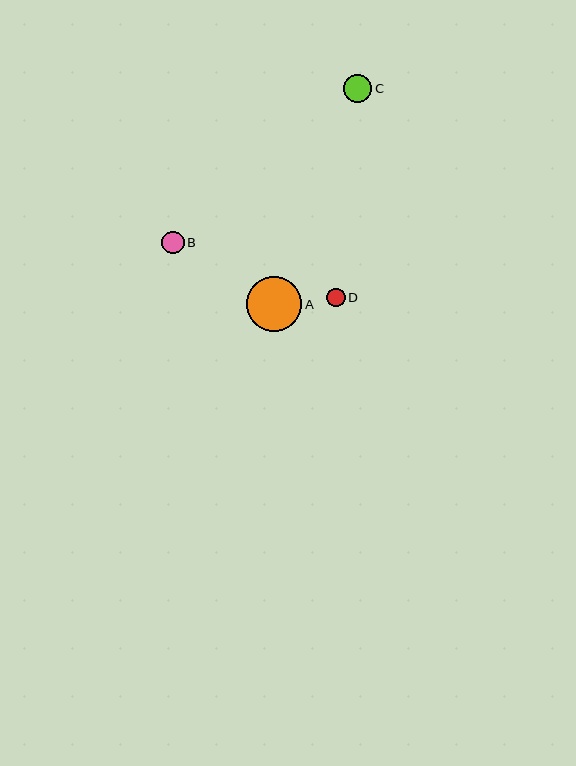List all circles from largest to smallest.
From largest to smallest: A, C, B, D.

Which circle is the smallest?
Circle D is the smallest with a size of approximately 18 pixels.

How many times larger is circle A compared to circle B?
Circle A is approximately 2.5 times the size of circle B.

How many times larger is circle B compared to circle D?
Circle B is approximately 1.2 times the size of circle D.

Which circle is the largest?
Circle A is the largest with a size of approximately 55 pixels.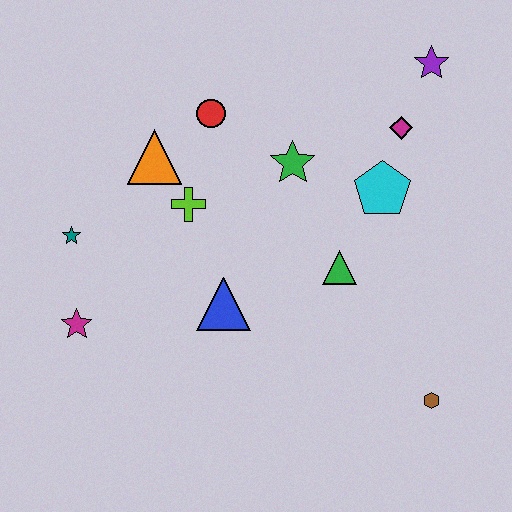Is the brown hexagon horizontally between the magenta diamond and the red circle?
No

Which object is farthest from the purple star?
The magenta star is farthest from the purple star.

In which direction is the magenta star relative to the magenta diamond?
The magenta star is to the left of the magenta diamond.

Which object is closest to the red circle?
The orange triangle is closest to the red circle.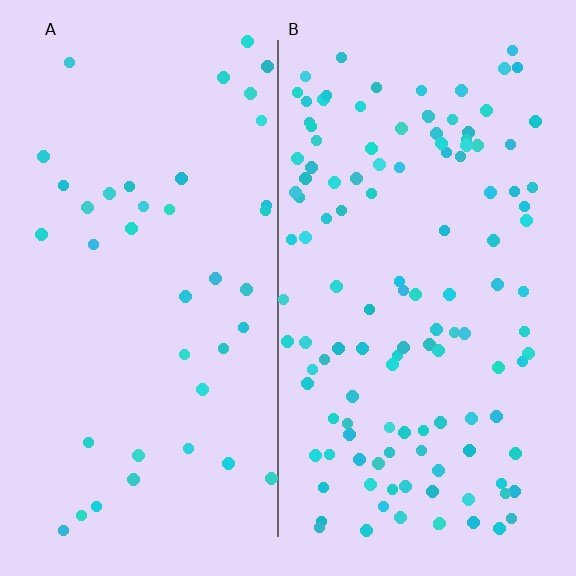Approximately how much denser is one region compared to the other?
Approximately 3.1× — region B over region A.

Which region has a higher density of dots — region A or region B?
B (the right).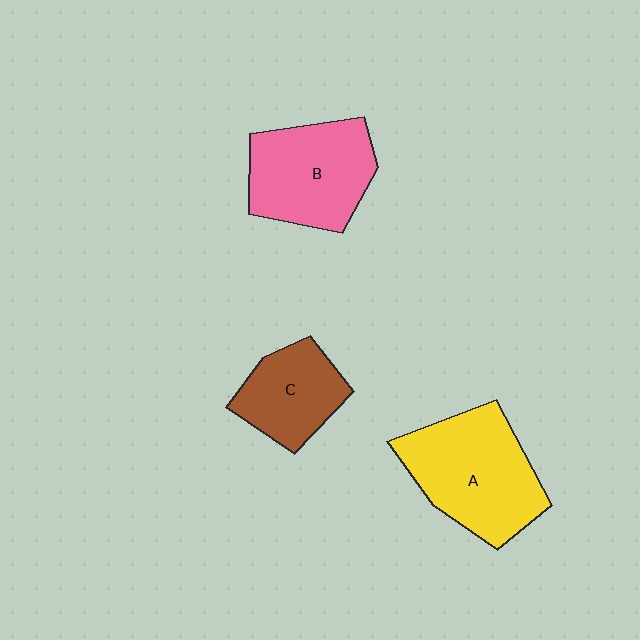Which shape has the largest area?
Shape A (yellow).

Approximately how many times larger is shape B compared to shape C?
Approximately 1.4 times.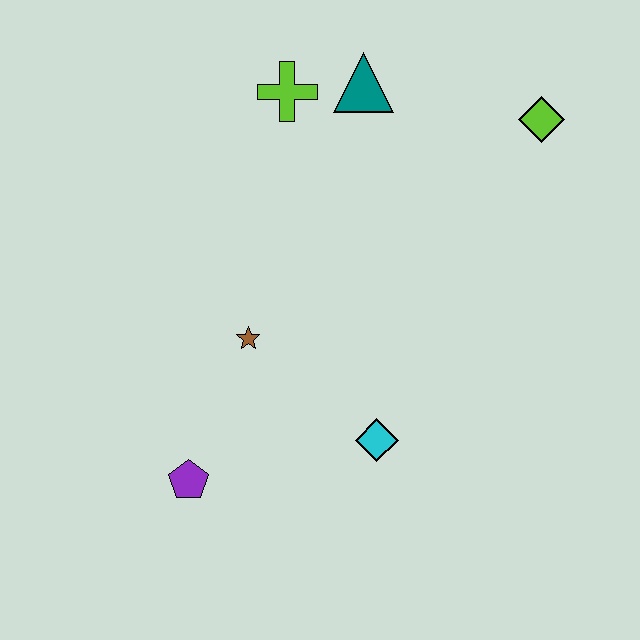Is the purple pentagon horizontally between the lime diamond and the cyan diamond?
No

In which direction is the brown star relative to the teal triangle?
The brown star is below the teal triangle.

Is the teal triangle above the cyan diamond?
Yes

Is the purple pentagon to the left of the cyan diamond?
Yes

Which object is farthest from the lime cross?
The purple pentagon is farthest from the lime cross.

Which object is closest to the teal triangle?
The lime cross is closest to the teal triangle.